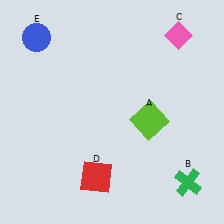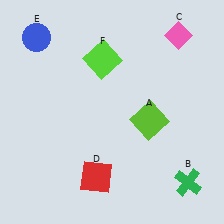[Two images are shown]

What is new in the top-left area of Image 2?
A lime square (F) was added in the top-left area of Image 2.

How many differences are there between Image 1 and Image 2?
There is 1 difference between the two images.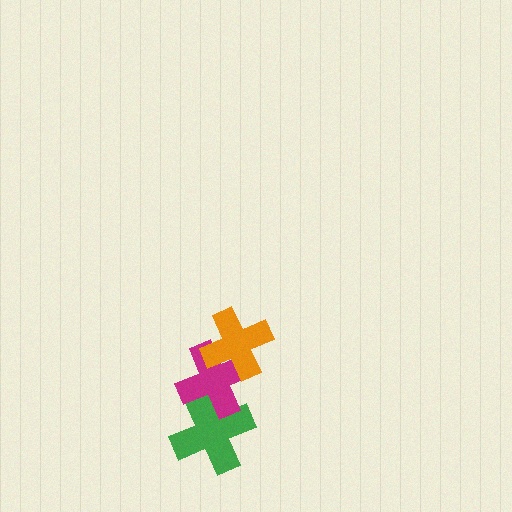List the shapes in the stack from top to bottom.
From top to bottom: the orange cross, the magenta cross, the green cross.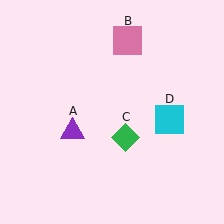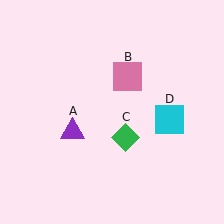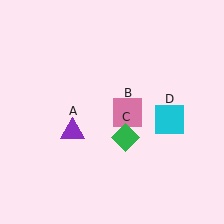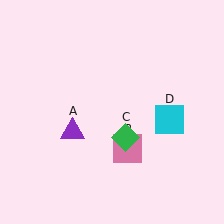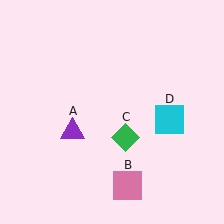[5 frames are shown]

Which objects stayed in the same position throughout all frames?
Purple triangle (object A) and green diamond (object C) and cyan square (object D) remained stationary.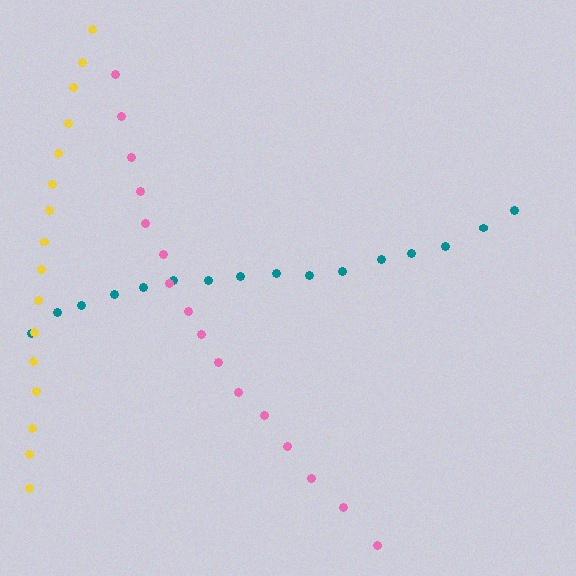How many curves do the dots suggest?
There are 3 distinct paths.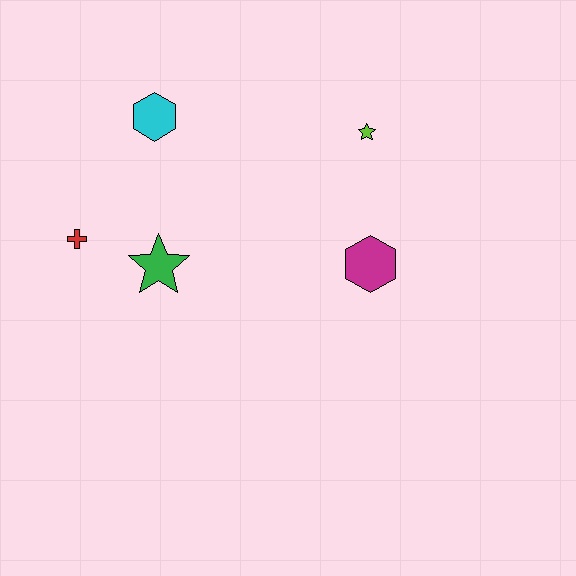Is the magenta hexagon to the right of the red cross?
Yes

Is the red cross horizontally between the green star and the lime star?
No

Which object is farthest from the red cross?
The lime star is farthest from the red cross.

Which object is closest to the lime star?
The magenta hexagon is closest to the lime star.